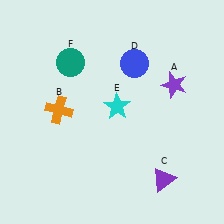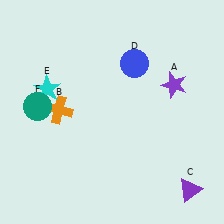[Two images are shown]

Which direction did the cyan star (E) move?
The cyan star (E) moved left.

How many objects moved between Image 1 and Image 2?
3 objects moved between the two images.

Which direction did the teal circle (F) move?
The teal circle (F) moved down.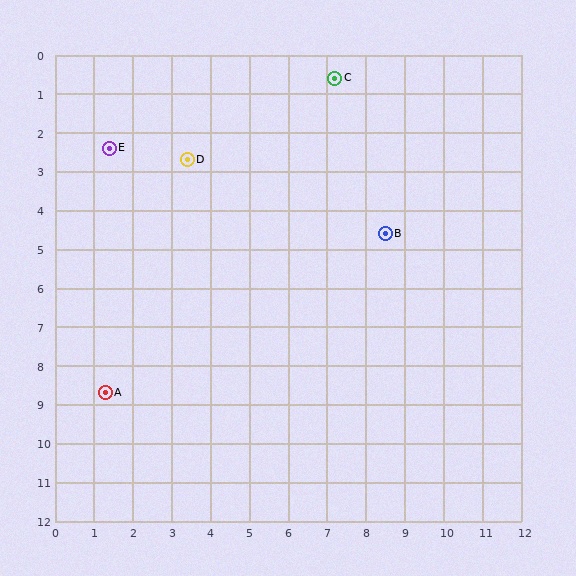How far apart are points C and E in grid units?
Points C and E are about 6.1 grid units apart.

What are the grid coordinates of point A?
Point A is at approximately (1.3, 8.7).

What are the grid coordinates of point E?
Point E is at approximately (1.4, 2.4).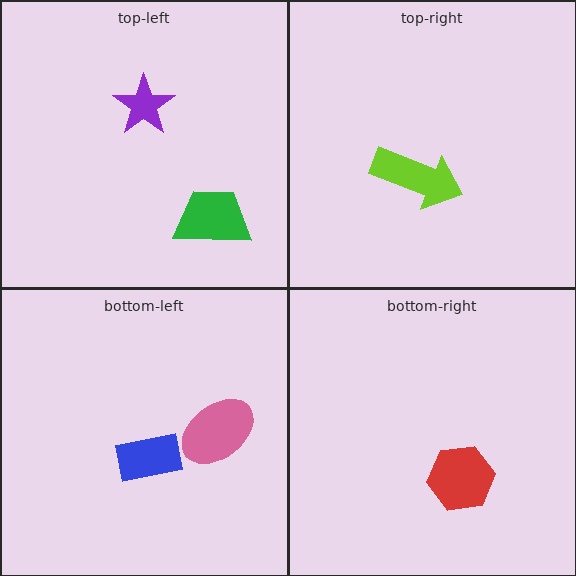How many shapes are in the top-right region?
1.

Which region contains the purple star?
The top-left region.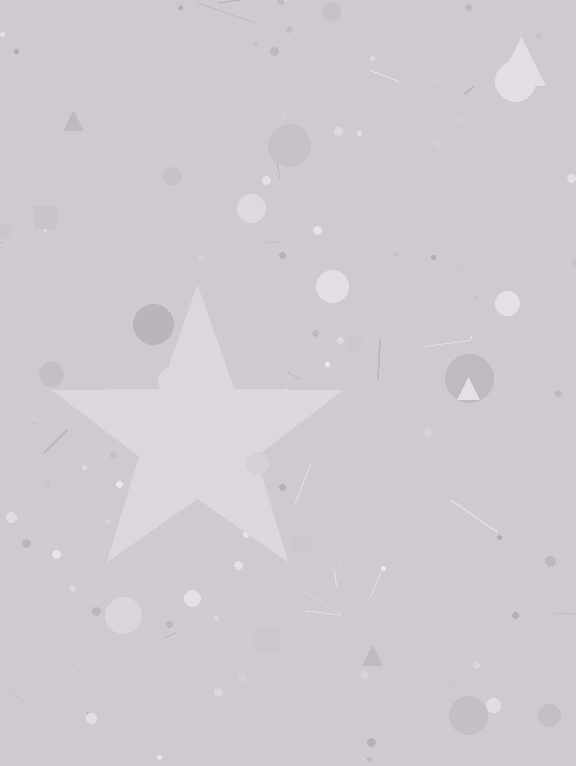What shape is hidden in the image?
A star is hidden in the image.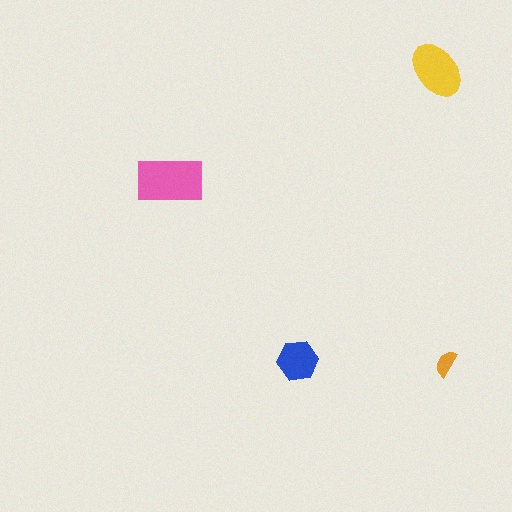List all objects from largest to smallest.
The pink rectangle, the yellow ellipse, the blue hexagon, the orange semicircle.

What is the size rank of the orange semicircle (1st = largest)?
4th.